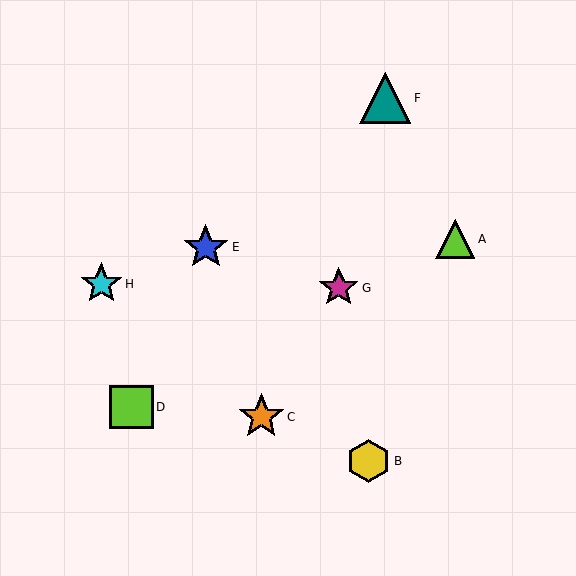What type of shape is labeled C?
Shape C is an orange star.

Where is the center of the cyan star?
The center of the cyan star is at (101, 284).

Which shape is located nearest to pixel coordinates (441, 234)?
The lime triangle (labeled A) at (455, 239) is nearest to that location.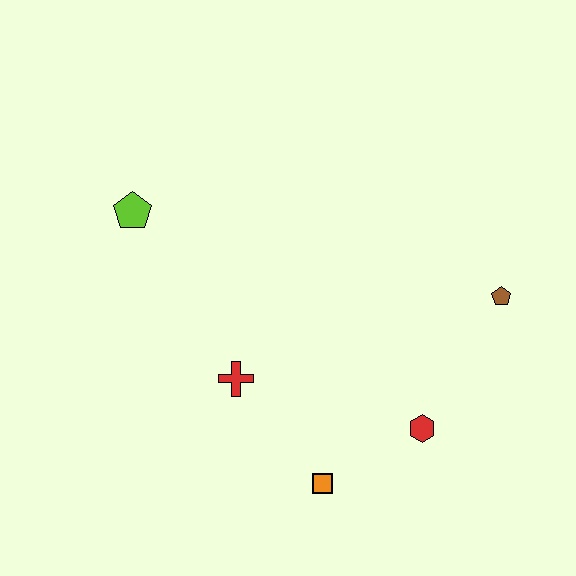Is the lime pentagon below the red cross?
No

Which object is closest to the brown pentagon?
The red hexagon is closest to the brown pentagon.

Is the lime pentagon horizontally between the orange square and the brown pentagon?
No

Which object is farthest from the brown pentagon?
The lime pentagon is farthest from the brown pentagon.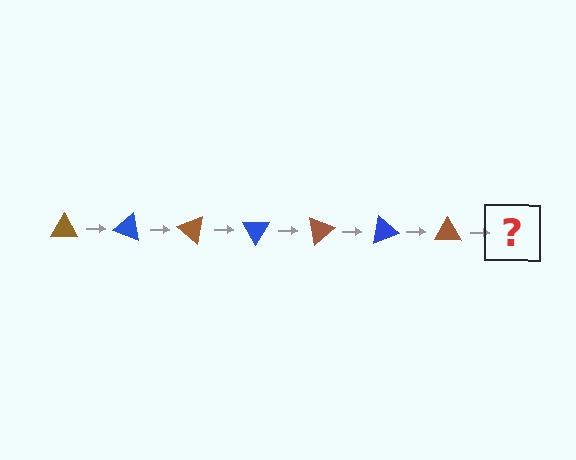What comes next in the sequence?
The next element should be a blue triangle, rotated 140 degrees from the start.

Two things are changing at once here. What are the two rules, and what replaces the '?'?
The two rules are that it rotates 20 degrees each step and the color cycles through brown and blue. The '?' should be a blue triangle, rotated 140 degrees from the start.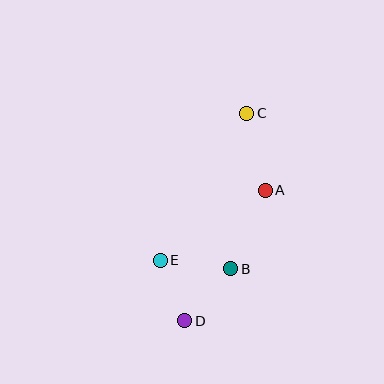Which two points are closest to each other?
Points D and E are closest to each other.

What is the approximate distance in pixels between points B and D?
The distance between B and D is approximately 69 pixels.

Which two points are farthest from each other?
Points C and D are farthest from each other.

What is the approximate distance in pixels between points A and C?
The distance between A and C is approximately 79 pixels.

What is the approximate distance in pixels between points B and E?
The distance between B and E is approximately 71 pixels.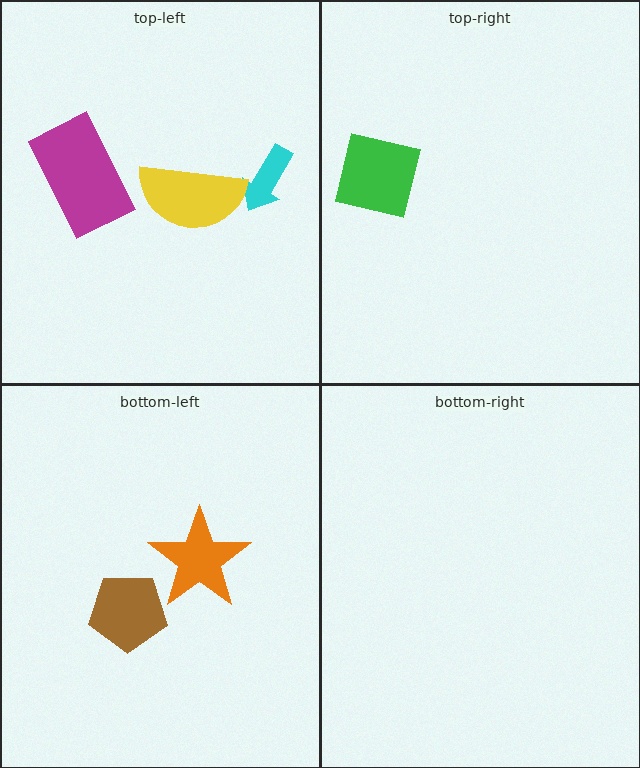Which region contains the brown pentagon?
The bottom-left region.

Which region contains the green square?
The top-right region.